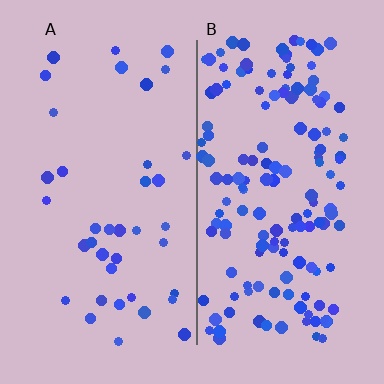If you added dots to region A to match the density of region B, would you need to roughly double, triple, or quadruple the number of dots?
Approximately quadruple.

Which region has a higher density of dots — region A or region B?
B (the right).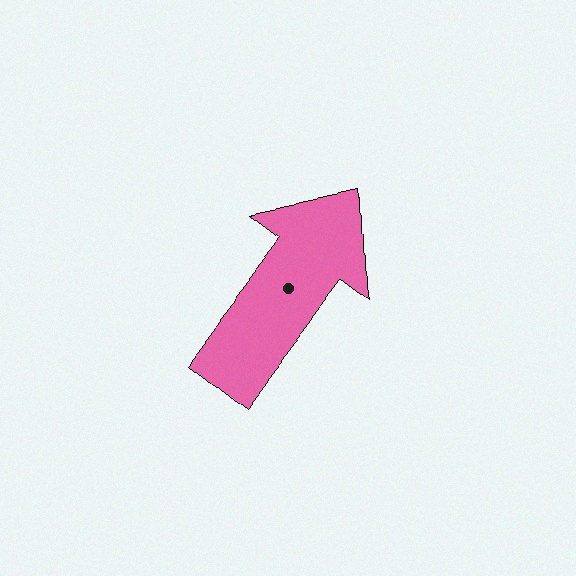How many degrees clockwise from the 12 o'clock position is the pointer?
Approximately 37 degrees.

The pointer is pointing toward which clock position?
Roughly 1 o'clock.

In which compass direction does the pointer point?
Northeast.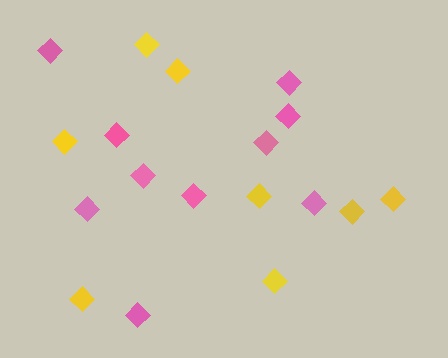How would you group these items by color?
There are 2 groups: one group of pink diamonds (10) and one group of yellow diamonds (8).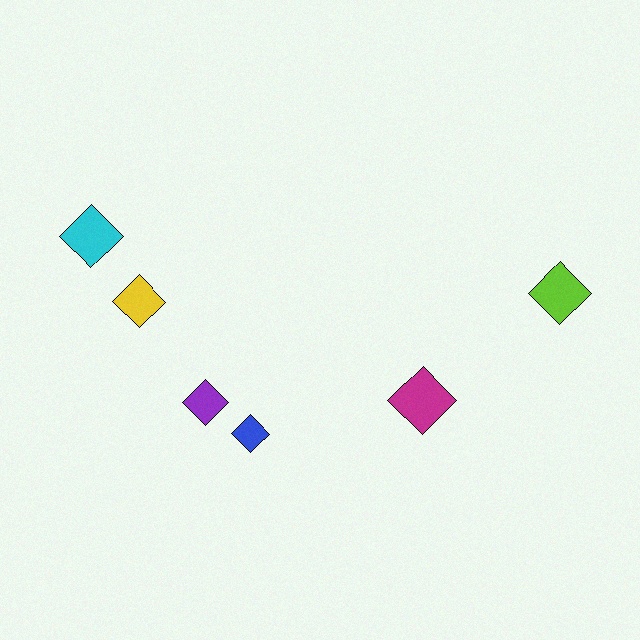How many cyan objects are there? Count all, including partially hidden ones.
There is 1 cyan object.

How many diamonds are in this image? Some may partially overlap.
There are 6 diamonds.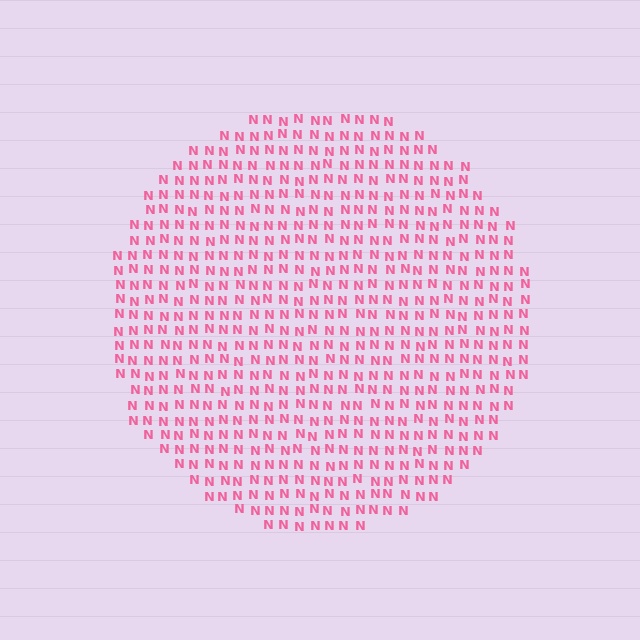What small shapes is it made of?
It is made of small letter N's.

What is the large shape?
The large shape is a circle.